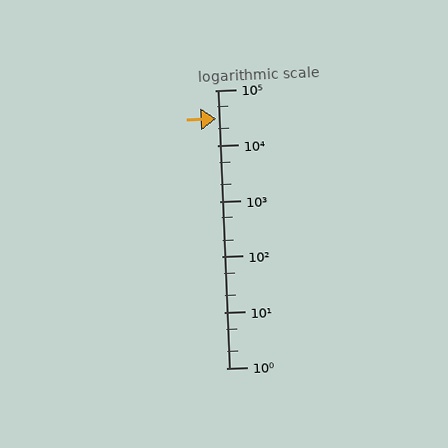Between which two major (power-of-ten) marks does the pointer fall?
The pointer is between 10000 and 100000.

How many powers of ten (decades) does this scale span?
The scale spans 5 decades, from 1 to 100000.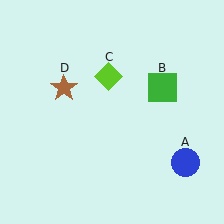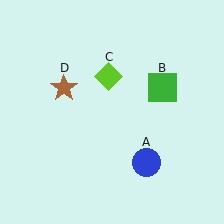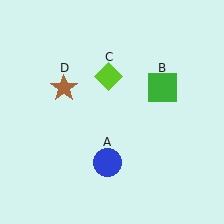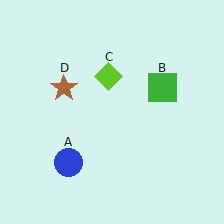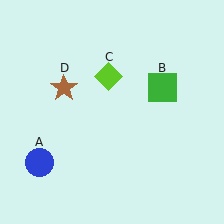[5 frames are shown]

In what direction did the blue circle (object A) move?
The blue circle (object A) moved left.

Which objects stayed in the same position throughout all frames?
Green square (object B) and lime diamond (object C) and brown star (object D) remained stationary.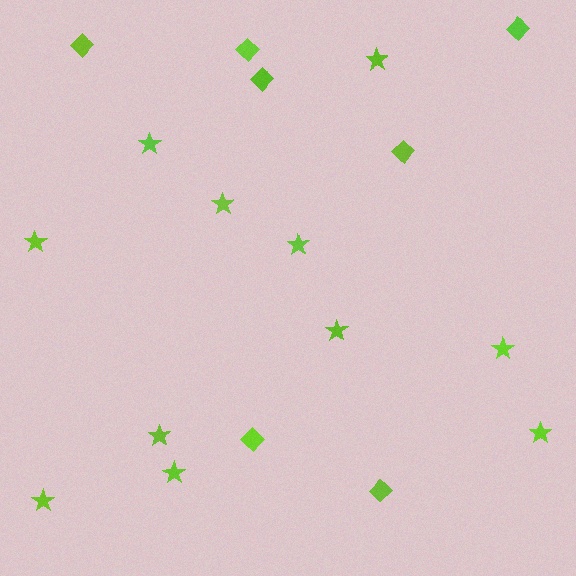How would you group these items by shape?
There are 2 groups: one group of stars (11) and one group of diamonds (7).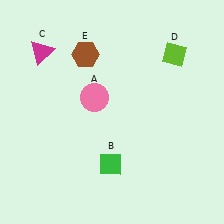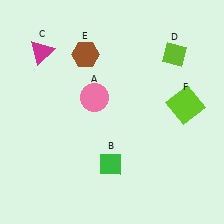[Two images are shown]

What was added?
A lime square (F) was added in Image 2.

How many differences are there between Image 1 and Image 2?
There is 1 difference between the two images.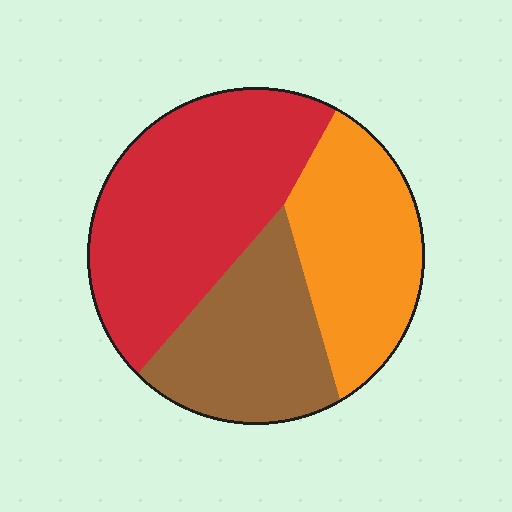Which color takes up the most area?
Red, at roughly 45%.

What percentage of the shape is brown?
Brown covers around 25% of the shape.